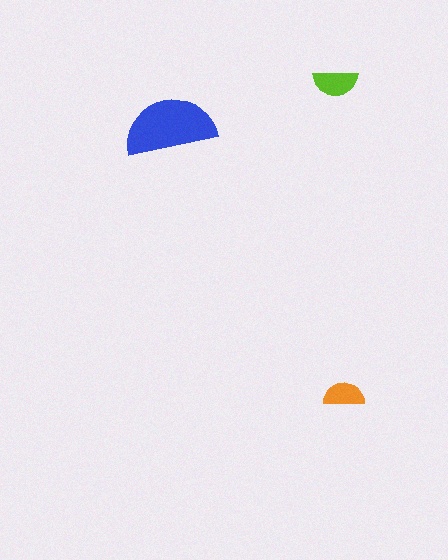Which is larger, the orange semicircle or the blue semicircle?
The blue one.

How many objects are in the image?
There are 3 objects in the image.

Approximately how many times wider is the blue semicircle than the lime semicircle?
About 2 times wider.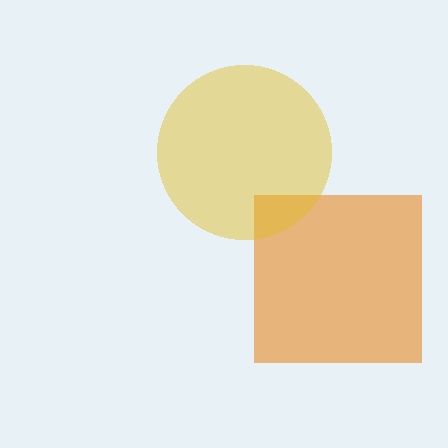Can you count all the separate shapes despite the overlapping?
Yes, there are 2 separate shapes.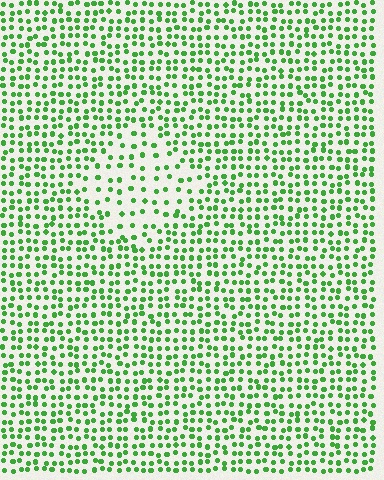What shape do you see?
I see a diamond.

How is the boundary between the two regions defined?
The boundary is defined by a change in element density (approximately 2.0x ratio). All elements are the same color, size, and shape.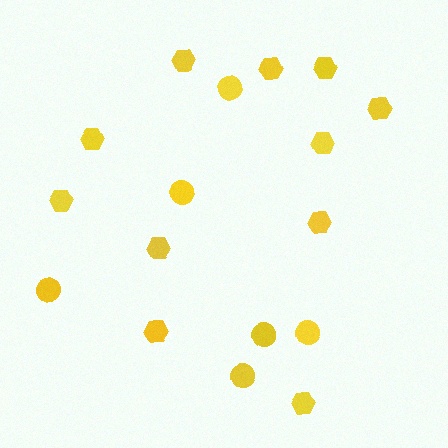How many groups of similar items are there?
There are 2 groups: one group of circles (6) and one group of hexagons (11).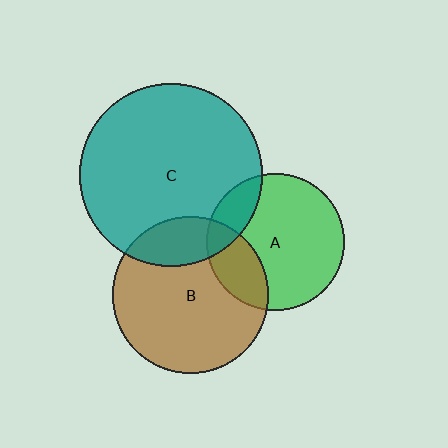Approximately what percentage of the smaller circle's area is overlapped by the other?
Approximately 25%.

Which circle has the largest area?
Circle C (teal).